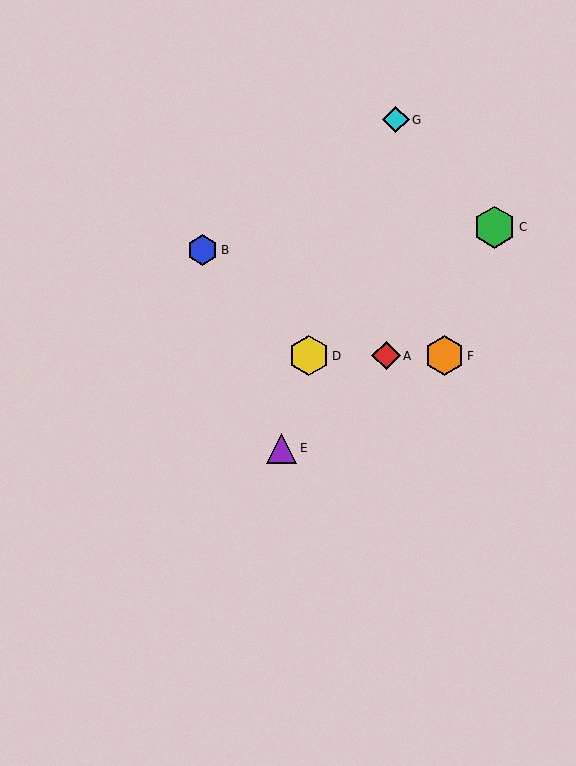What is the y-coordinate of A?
Object A is at y≈356.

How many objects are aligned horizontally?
3 objects (A, D, F) are aligned horizontally.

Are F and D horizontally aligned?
Yes, both are at y≈356.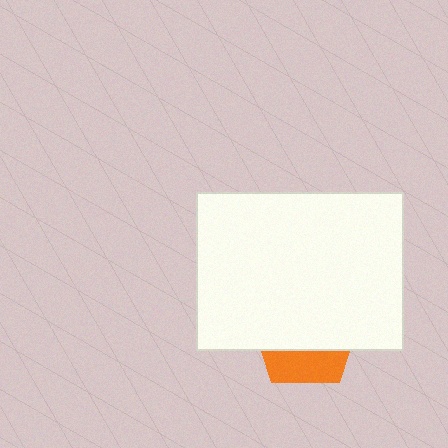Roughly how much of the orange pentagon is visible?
A small part of it is visible (roughly 31%).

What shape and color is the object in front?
The object in front is a white rectangle.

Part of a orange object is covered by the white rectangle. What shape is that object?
It is a pentagon.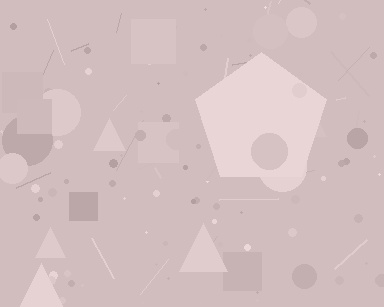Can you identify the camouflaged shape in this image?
The camouflaged shape is a pentagon.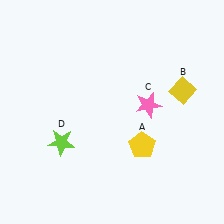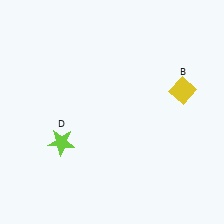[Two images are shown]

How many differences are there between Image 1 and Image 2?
There are 2 differences between the two images.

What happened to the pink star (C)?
The pink star (C) was removed in Image 2. It was in the top-right area of Image 1.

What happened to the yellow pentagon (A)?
The yellow pentagon (A) was removed in Image 2. It was in the bottom-right area of Image 1.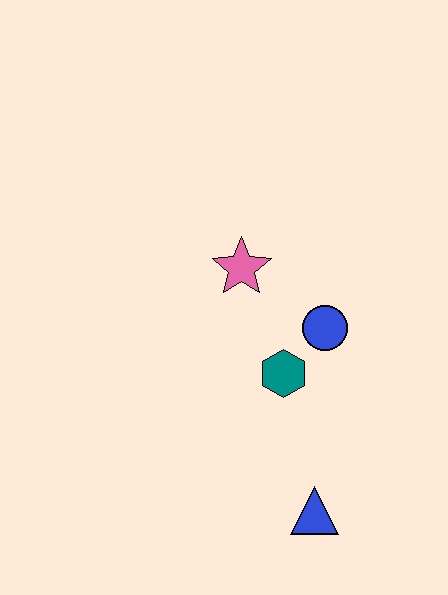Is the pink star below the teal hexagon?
No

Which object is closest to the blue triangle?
The teal hexagon is closest to the blue triangle.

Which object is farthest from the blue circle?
The blue triangle is farthest from the blue circle.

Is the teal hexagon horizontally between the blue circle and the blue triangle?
No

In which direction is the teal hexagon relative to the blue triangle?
The teal hexagon is above the blue triangle.